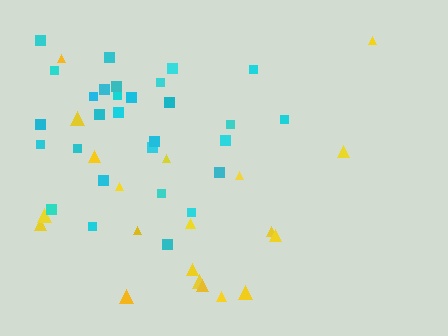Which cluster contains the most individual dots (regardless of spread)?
Cyan (29).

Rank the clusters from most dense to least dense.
cyan, yellow.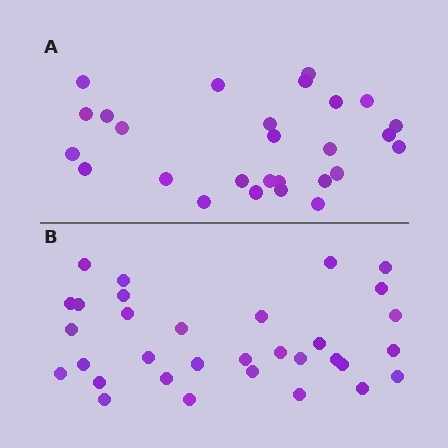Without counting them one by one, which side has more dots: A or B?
Region B (the bottom region) has more dots.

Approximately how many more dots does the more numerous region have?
Region B has about 5 more dots than region A.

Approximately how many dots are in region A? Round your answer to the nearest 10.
About 30 dots. (The exact count is 27, which rounds to 30.)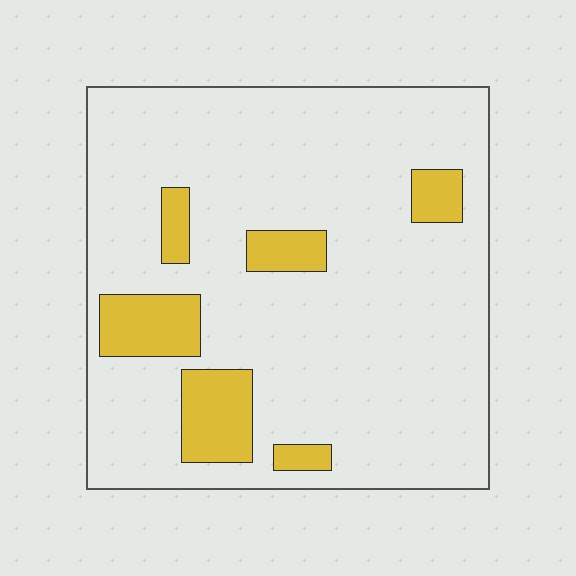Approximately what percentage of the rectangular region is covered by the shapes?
Approximately 15%.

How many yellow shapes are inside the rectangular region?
6.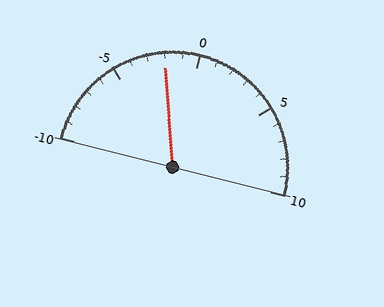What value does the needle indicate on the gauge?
The needle indicates approximately -2.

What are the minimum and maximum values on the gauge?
The gauge ranges from -10 to 10.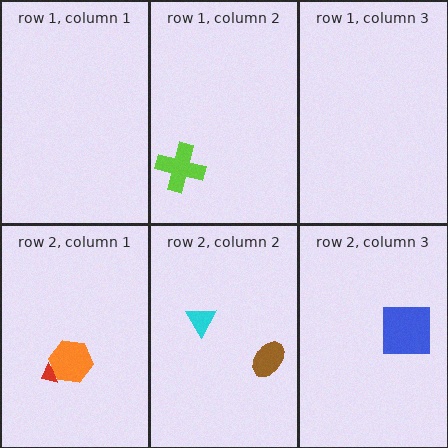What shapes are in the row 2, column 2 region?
The brown ellipse, the cyan triangle.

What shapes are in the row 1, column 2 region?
The lime cross.